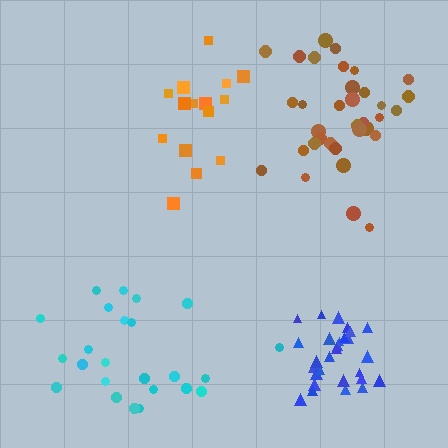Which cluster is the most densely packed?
Blue.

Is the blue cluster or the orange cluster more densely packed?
Blue.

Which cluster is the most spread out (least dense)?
Cyan.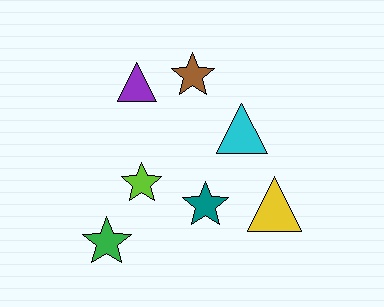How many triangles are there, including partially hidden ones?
There are 3 triangles.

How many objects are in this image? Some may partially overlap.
There are 7 objects.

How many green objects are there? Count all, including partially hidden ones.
There is 1 green object.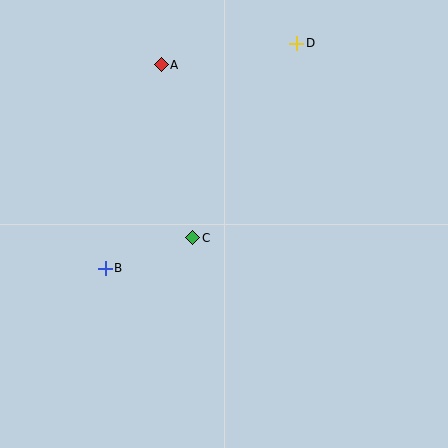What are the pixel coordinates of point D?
Point D is at (297, 43).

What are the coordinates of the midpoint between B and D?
The midpoint between B and D is at (201, 156).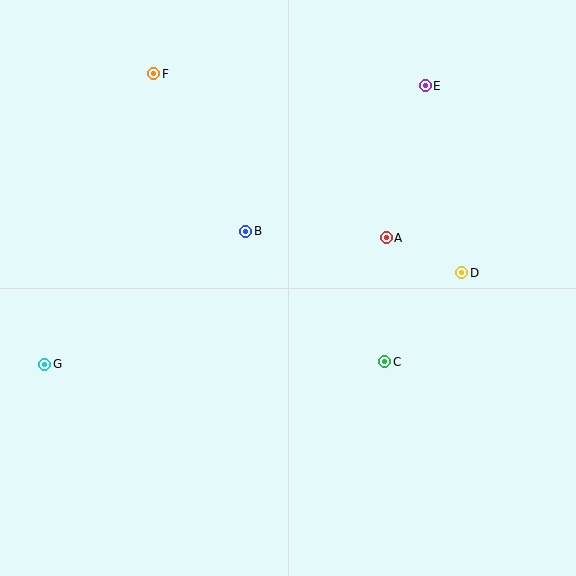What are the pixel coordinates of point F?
Point F is at (154, 74).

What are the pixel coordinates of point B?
Point B is at (246, 231).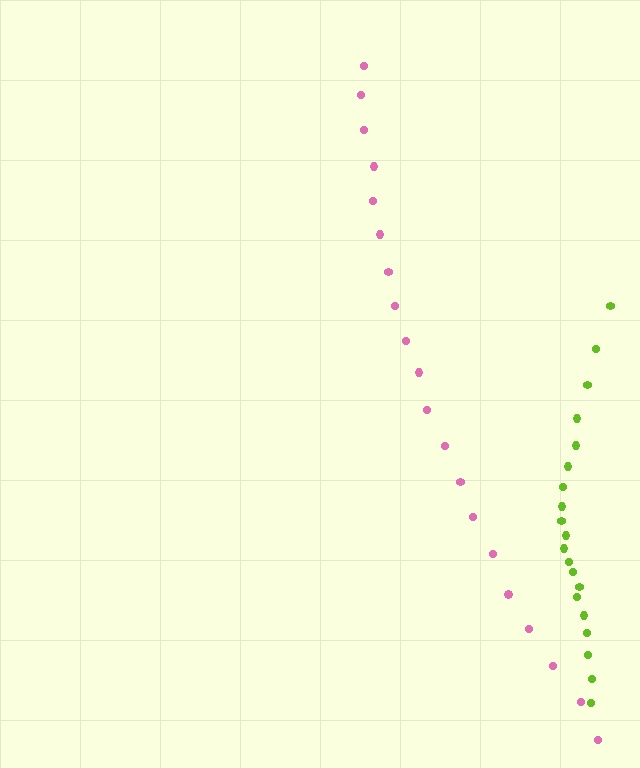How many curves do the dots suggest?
There are 2 distinct paths.